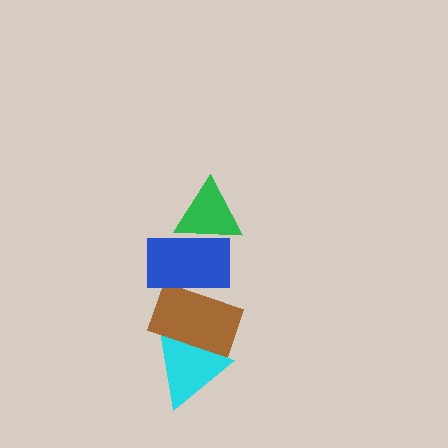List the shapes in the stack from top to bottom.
From top to bottom: the green triangle, the blue rectangle, the brown rectangle, the cyan triangle.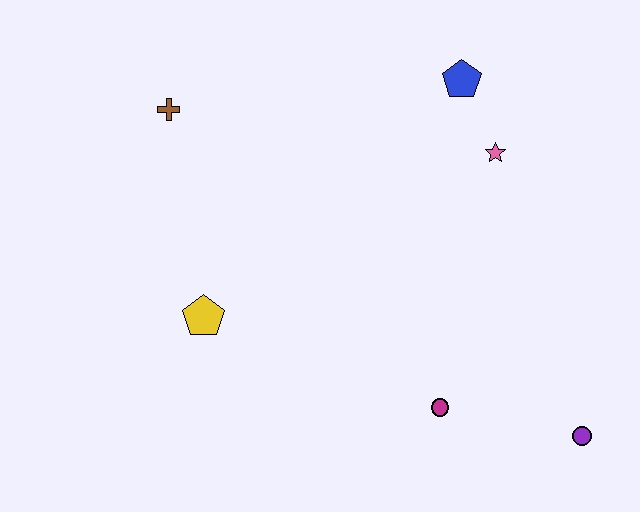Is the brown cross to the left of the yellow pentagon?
Yes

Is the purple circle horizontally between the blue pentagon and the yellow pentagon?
No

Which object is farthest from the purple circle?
The brown cross is farthest from the purple circle.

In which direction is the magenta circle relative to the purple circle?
The magenta circle is to the left of the purple circle.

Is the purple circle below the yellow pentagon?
Yes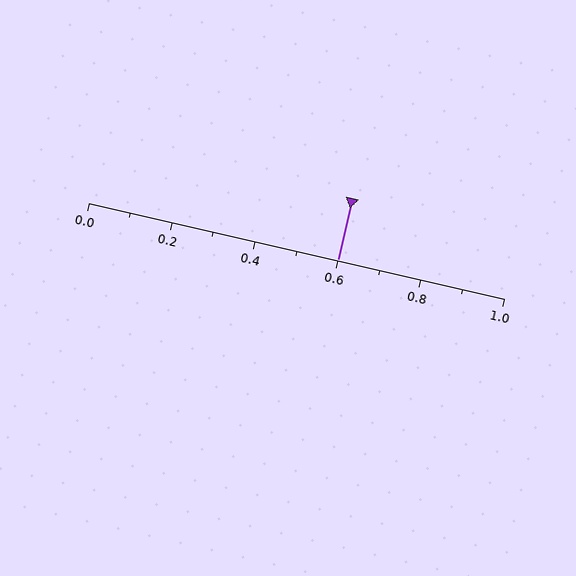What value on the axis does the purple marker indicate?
The marker indicates approximately 0.6.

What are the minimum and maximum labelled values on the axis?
The axis runs from 0.0 to 1.0.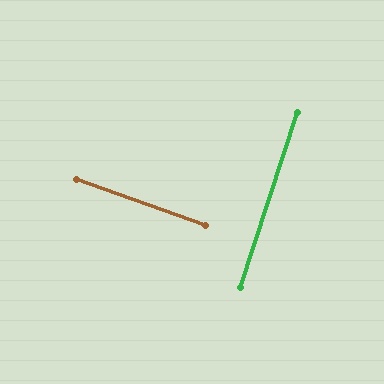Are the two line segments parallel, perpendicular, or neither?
Perpendicular — they meet at approximately 88°.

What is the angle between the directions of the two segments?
Approximately 88 degrees.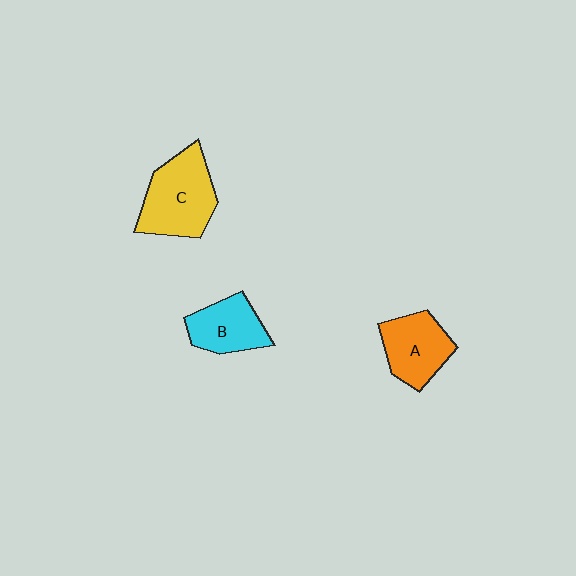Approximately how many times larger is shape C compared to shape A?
Approximately 1.3 times.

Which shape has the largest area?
Shape C (yellow).